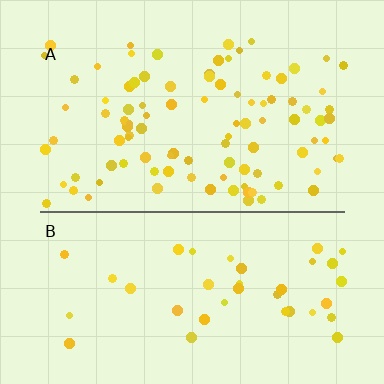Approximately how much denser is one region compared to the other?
Approximately 2.4× — region A over region B.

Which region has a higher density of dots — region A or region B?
A (the top).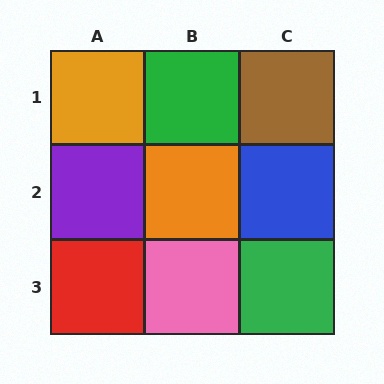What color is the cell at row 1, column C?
Brown.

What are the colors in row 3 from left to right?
Red, pink, green.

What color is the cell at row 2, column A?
Purple.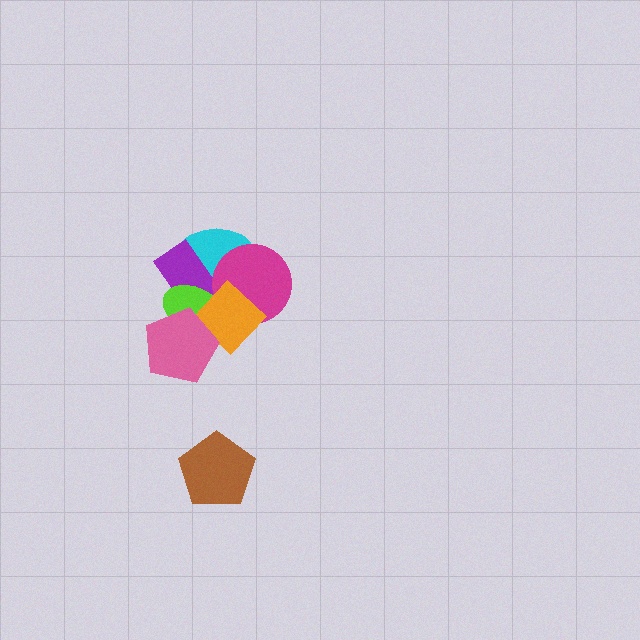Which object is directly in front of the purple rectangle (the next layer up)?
The lime ellipse is directly in front of the purple rectangle.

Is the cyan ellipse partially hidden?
Yes, it is partially covered by another shape.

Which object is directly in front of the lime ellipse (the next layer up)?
The magenta circle is directly in front of the lime ellipse.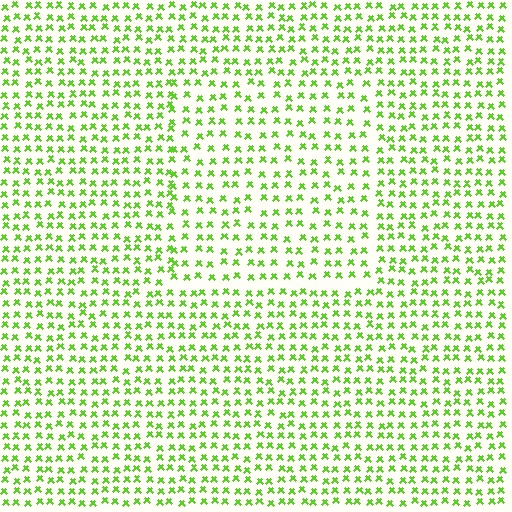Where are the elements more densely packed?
The elements are more densely packed outside the rectangle boundary.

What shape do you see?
I see a rectangle.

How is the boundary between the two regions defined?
The boundary is defined by a change in element density (approximately 1.4x ratio). All elements are the same color, size, and shape.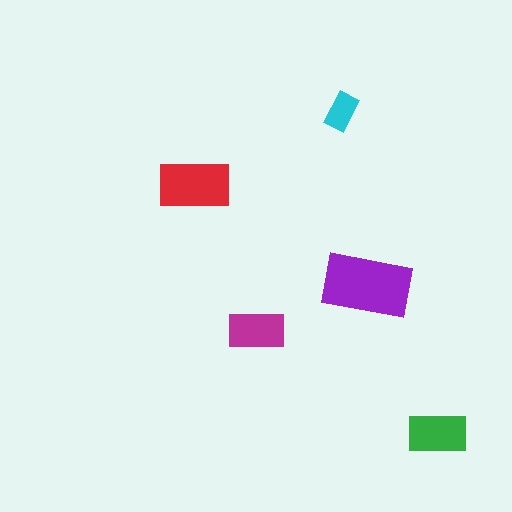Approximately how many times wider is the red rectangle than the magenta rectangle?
About 1.5 times wider.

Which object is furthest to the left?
The red rectangle is leftmost.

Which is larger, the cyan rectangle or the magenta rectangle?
The magenta one.